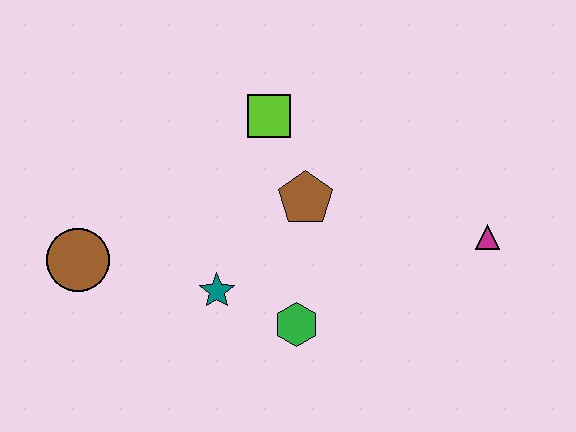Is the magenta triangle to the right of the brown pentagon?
Yes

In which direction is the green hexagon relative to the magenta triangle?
The green hexagon is to the left of the magenta triangle.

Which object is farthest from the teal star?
The magenta triangle is farthest from the teal star.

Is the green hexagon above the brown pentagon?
No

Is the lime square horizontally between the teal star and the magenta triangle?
Yes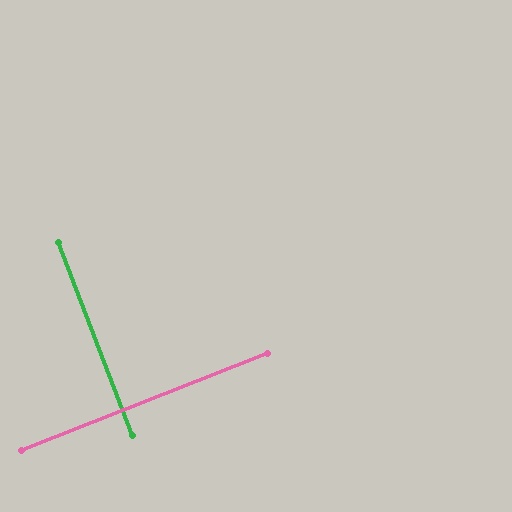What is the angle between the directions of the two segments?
Approximately 90 degrees.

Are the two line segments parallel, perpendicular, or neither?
Perpendicular — they meet at approximately 90°.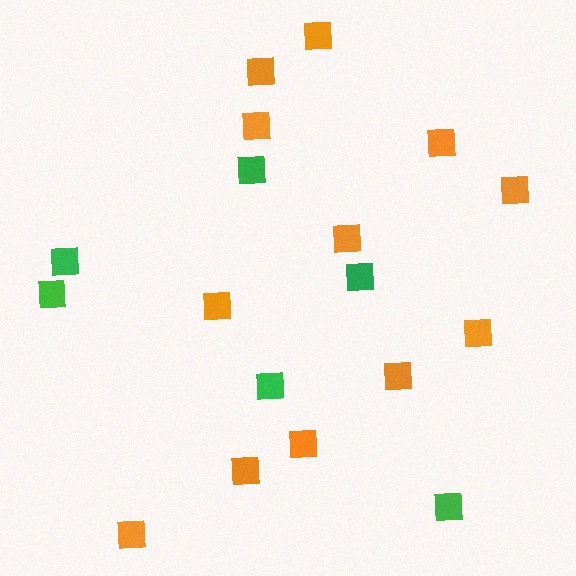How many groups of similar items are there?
There are 2 groups: one group of green squares (6) and one group of orange squares (12).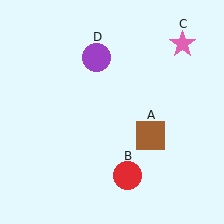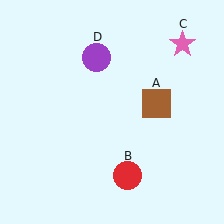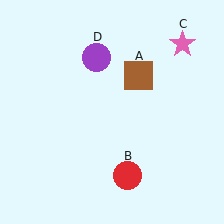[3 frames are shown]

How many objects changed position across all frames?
1 object changed position: brown square (object A).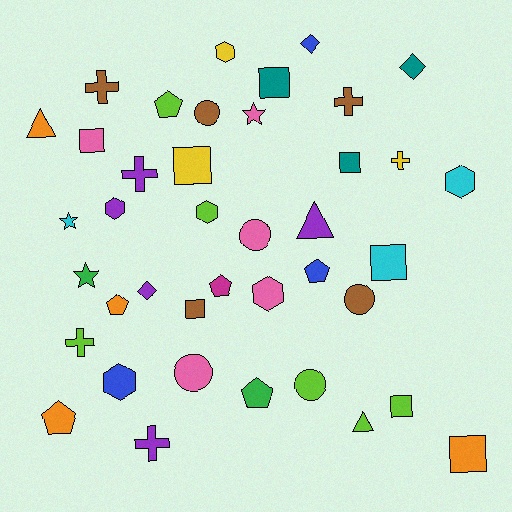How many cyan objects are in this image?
There are 3 cyan objects.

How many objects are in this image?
There are 40 objects.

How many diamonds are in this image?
There are 3 diamonds.